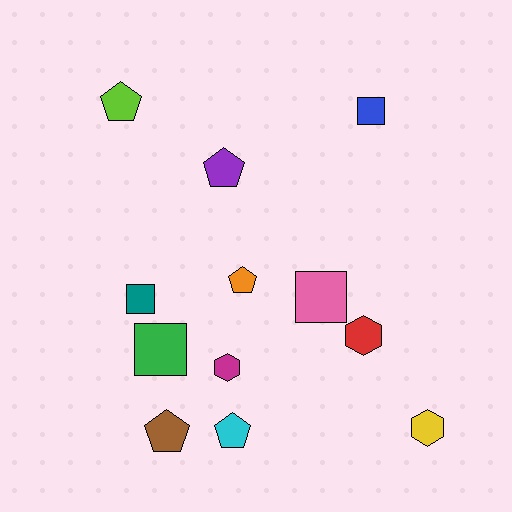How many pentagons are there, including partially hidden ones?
There are 5 pentagons.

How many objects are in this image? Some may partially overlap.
There are 12 objects.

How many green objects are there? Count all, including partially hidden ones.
There is 1 green object.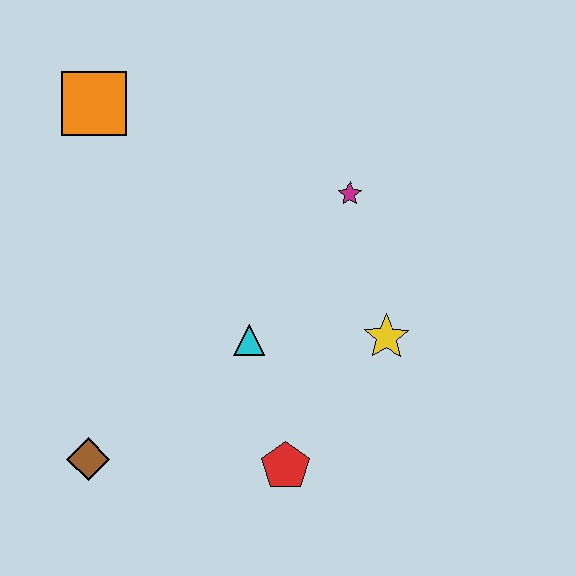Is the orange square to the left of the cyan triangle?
Yes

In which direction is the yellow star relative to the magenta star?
The yellow star is below the magenta star.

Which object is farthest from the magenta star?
The brown diamond is farthest from the magenta star.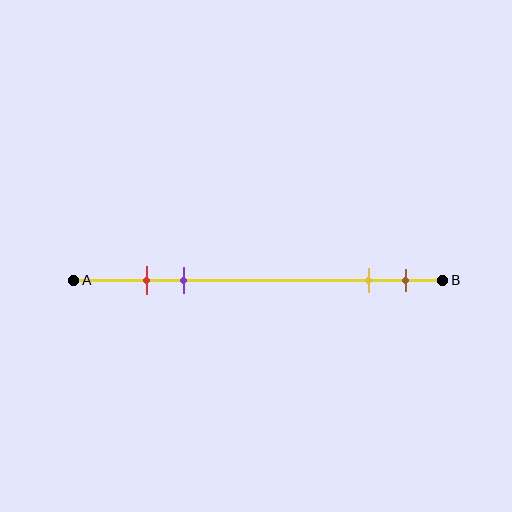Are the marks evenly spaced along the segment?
No, the marks are not evenly spaced.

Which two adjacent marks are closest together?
The red and purple marks are the closest adjacent pair.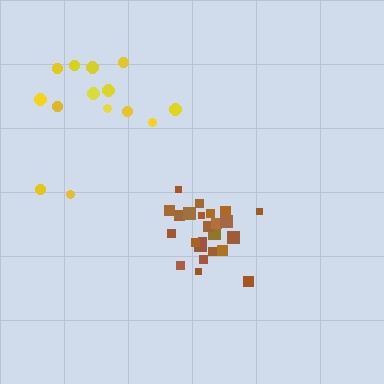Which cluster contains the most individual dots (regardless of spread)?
Brown (25).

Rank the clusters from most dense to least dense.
brown, yellow.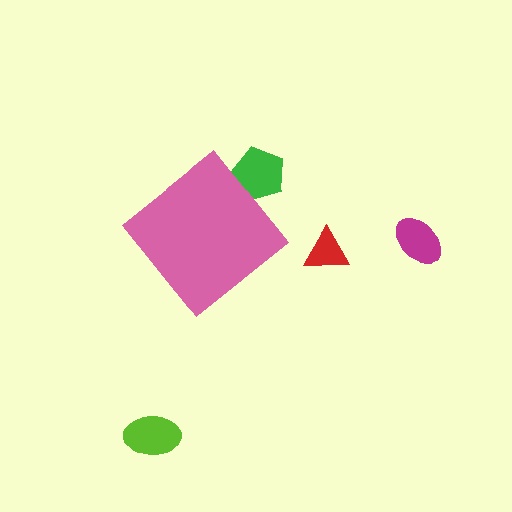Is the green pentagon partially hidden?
Yes, the green pentagon is partially hidden behind the pink diamond.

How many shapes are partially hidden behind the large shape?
1 shape is partially hidden.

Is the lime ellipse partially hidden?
No, the lime ellipse is fully visible.